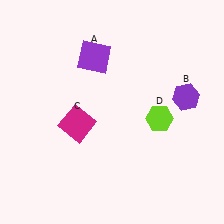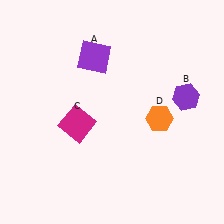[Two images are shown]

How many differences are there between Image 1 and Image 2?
There is 1 difference between the two images.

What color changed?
The hexagon (D) changed from lime in Image 1 to orange in Image 2.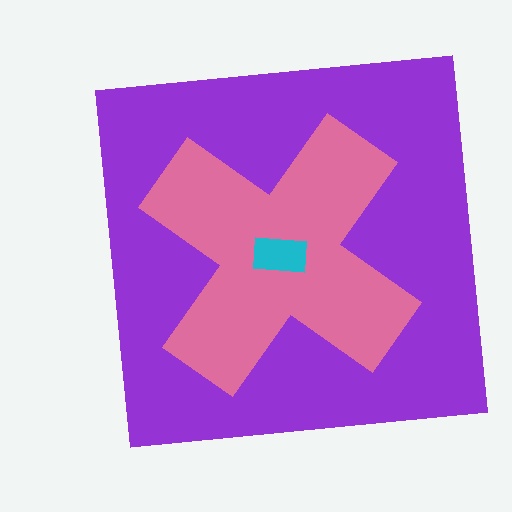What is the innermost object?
The cyan rectangle.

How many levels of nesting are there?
3.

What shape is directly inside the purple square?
The pink cross.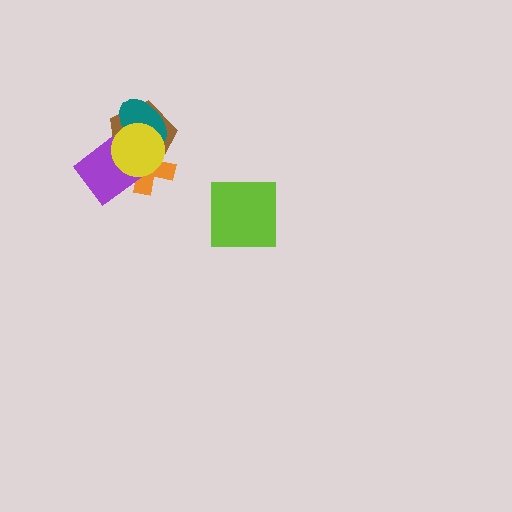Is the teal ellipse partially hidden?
Yes, it is partially covered by another shape.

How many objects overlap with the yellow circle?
4 objects overlap with the yellow circle.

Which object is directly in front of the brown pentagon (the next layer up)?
The orange cross is directly in front of the brown pentagon.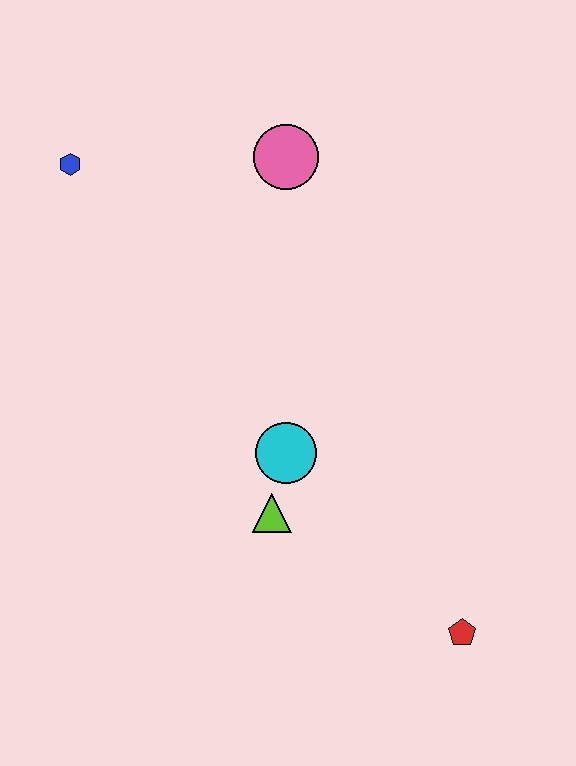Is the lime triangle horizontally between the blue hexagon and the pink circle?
Yes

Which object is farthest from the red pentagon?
The blue hexagon is farthest from the red pentagon.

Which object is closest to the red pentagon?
The lime triangle is closest to the red pentagon.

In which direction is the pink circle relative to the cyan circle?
The pink circle is above the cyan circle.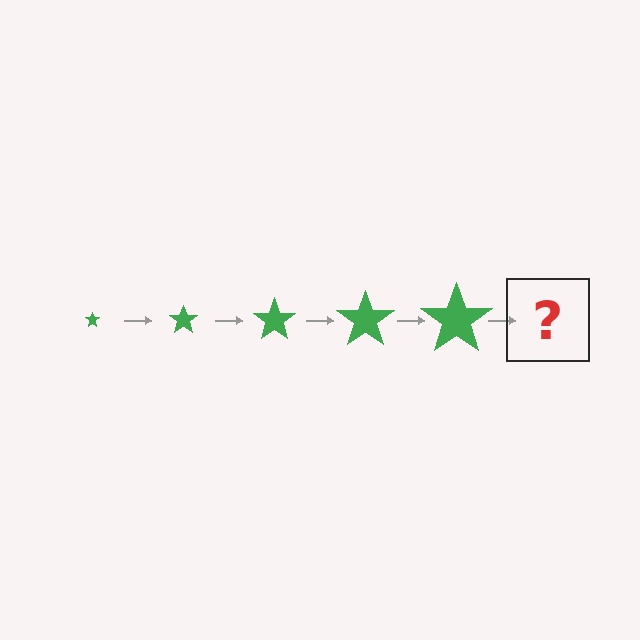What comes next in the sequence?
The next element should be a green star, larger than the previous one.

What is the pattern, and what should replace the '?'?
The pattern is that the star gets progressively larger each step. The '?' should be a green star, larger than the previous one.